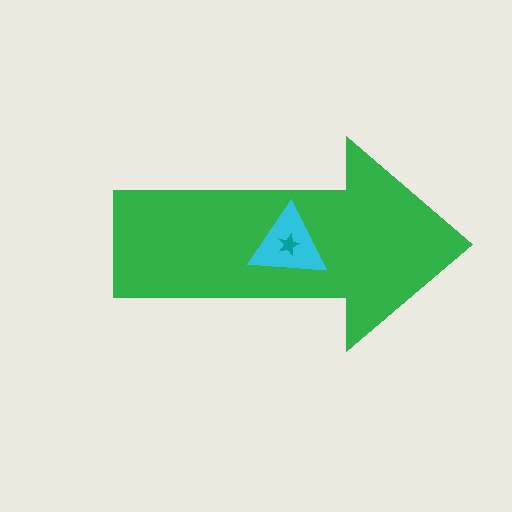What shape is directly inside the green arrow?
The cyan triangle.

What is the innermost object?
The teal star.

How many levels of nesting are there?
3.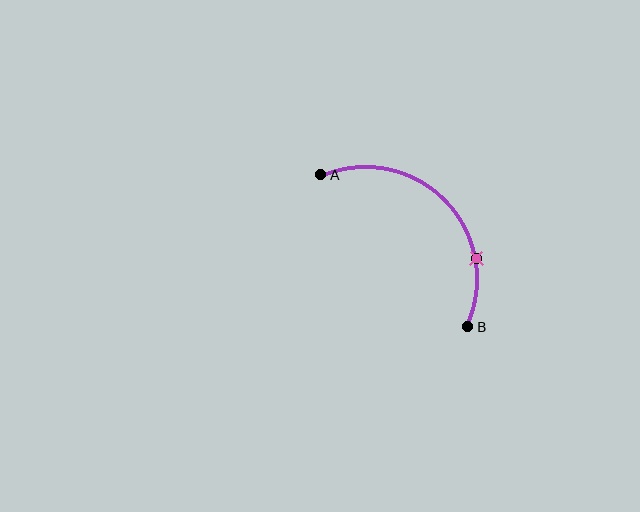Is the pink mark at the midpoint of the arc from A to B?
No. The pink mark lies on the arc but is closer to endpoint B. The arc midpoint would be at the point on the curve equidistant along the arc from both A and B.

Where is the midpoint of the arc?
The arc midpoint is the point on the curve farthest from the straight line joining A and B. It sits above and to the right of that line.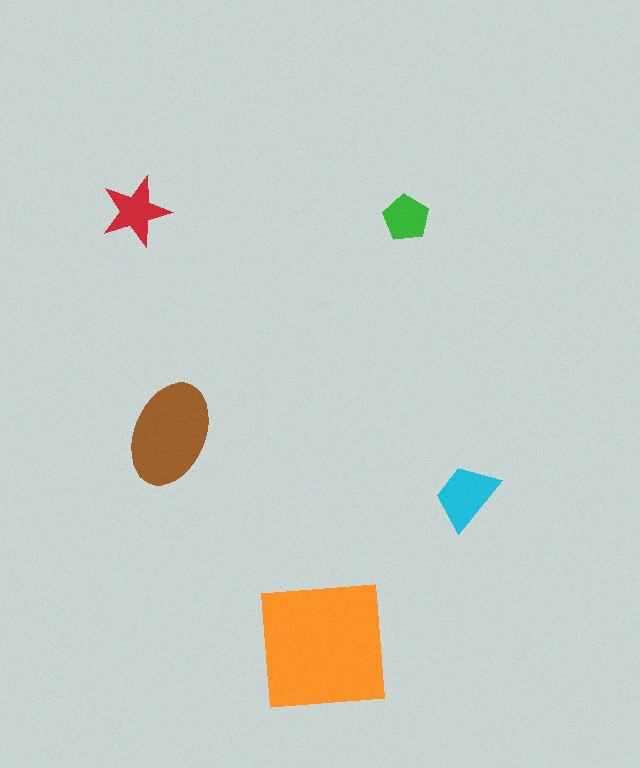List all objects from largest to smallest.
The orange square, the brown ellipse, the cyan trapezoid, the red star, the green pentagon.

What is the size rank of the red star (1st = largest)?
4th.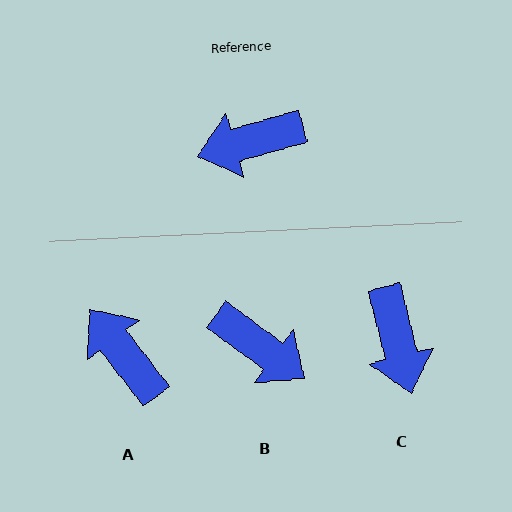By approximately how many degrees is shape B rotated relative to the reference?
Approximately 128 degrees counter-clockwise.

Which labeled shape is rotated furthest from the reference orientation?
B, about 128 degrees away.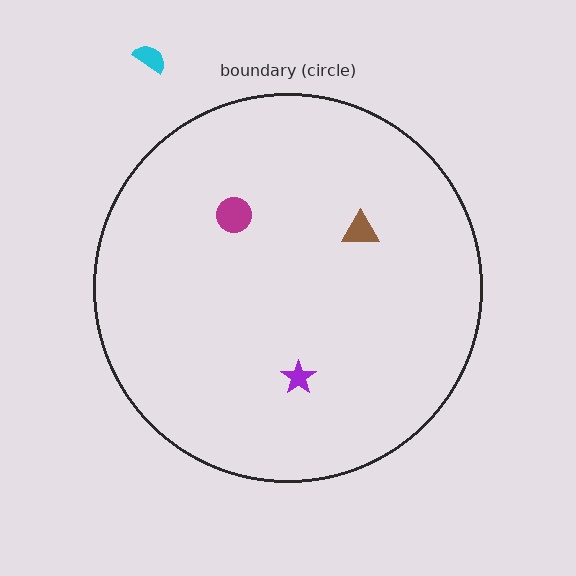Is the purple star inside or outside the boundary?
Inside.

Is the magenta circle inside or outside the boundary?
Inside.